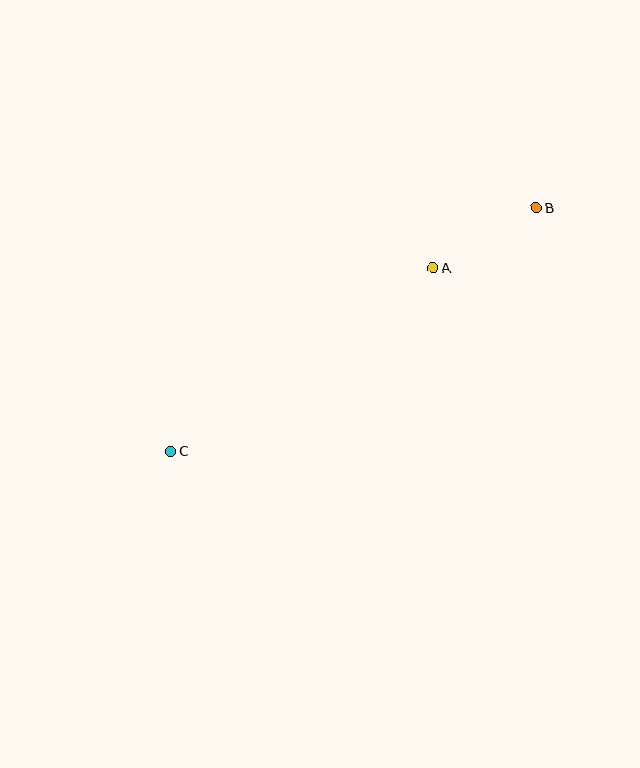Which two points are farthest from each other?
Points B and C are farthest from each other.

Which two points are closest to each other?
Points A and B are closest to each other.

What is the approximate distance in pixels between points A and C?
The distance between A and C is approximately 320 pixels.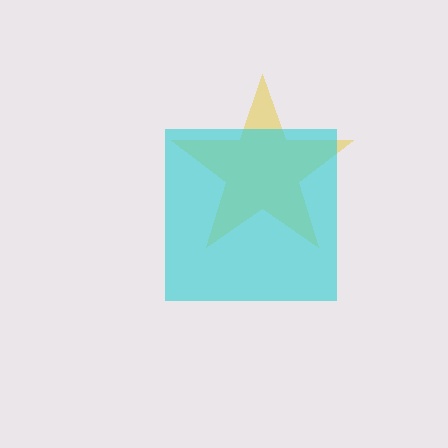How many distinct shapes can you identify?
There are 2 distinct shapes: a yellow star, a cyan square.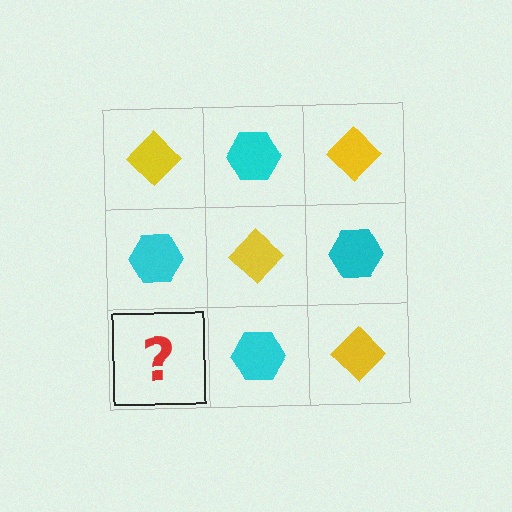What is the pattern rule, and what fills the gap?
The rule is that it alternates yellow diamond and cyan hexagon in a checkerboard pattern. The gap should be filled with a yellow diamond.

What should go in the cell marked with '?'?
The missing cell should contain a yellow diamond.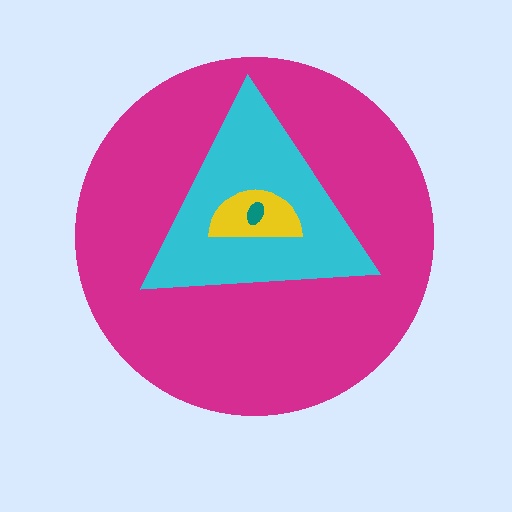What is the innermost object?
The teal ellipse.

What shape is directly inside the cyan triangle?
The yellow semicircle.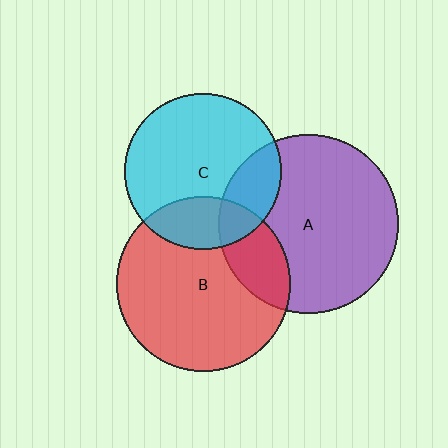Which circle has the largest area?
Circle A (purple).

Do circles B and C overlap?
Yes.